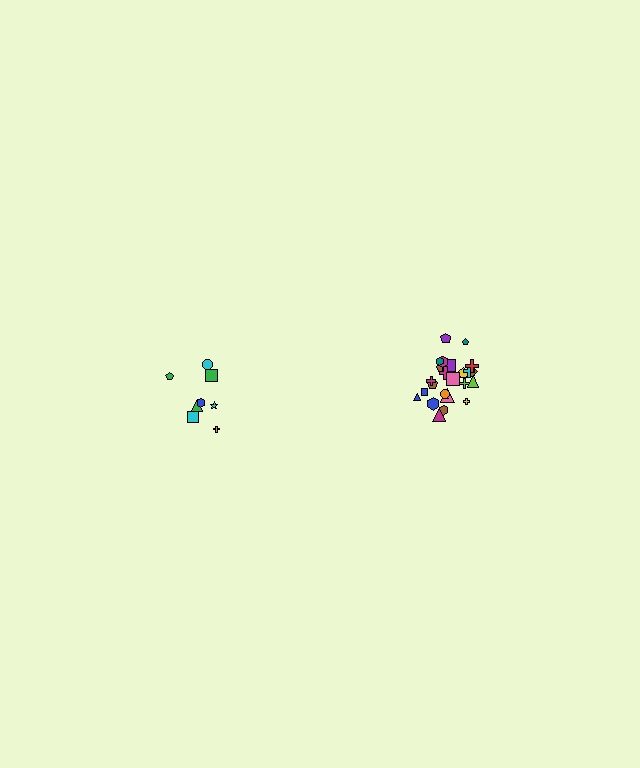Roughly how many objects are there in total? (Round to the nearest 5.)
Roughly 35 objects in total.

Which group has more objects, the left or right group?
The right group.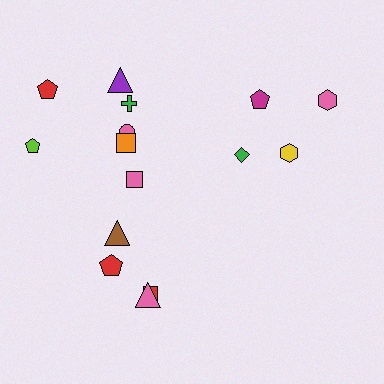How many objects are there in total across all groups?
There are 15 objects.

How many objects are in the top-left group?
There are 7 objects.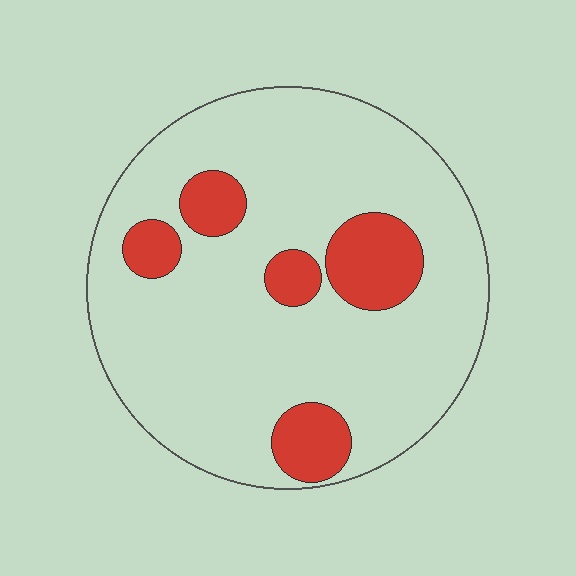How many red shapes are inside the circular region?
5.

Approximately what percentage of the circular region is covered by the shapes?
Approximately 15%.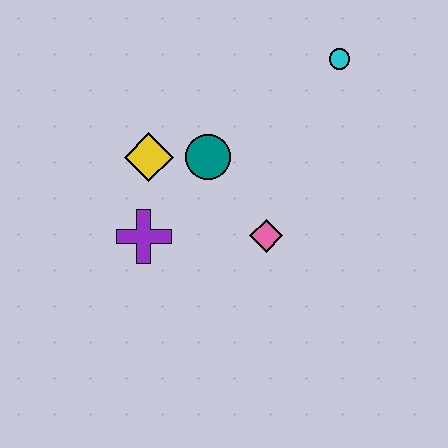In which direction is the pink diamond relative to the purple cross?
The pink diamond is to the right of the purple cross.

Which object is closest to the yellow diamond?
The teal circle is closest to the yellow diamond.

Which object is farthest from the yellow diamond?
The cyan circle is farthest from the yellow diamond.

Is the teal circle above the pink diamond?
Yes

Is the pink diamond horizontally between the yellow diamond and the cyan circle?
Yes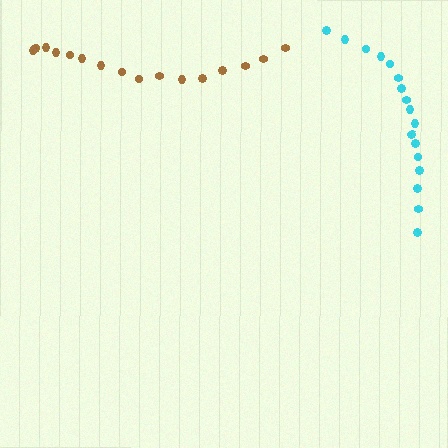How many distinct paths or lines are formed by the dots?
There are 2 distinct paths.